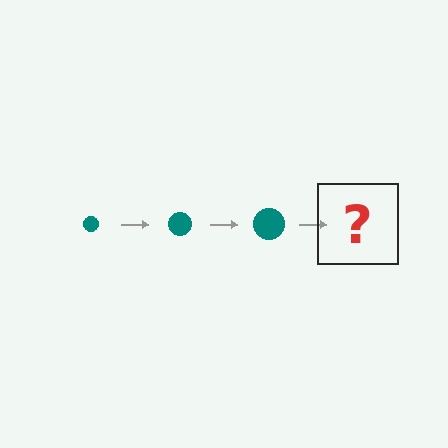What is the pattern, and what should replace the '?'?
The pattern is that the circle gets progressively larger each step. The '?' should be a teal circle, larger than the previous one.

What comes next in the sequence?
The next element should be a teal circle, larger than the previous one.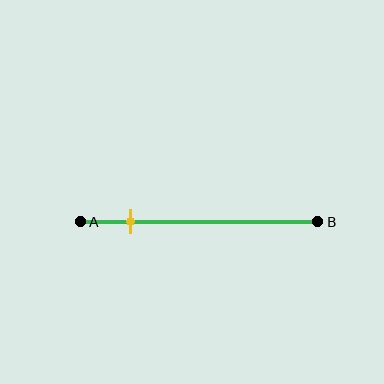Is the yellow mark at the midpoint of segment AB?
No, the mark is at about 20% from A, not at the 50% midpoint.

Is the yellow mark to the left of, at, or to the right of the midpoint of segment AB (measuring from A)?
The yellow mark is to the left of the midpoint of segment AB.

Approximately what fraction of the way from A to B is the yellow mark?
The yellow mark is approximately 20% of the way from A to B.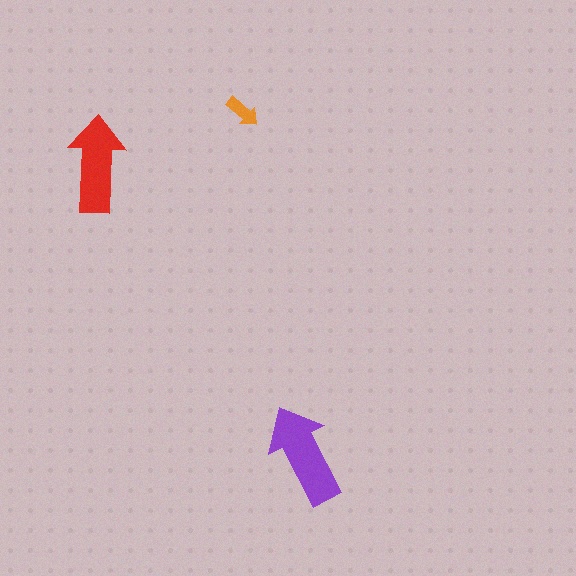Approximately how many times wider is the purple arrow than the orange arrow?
About 3 times wider.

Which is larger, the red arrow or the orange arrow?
The red one.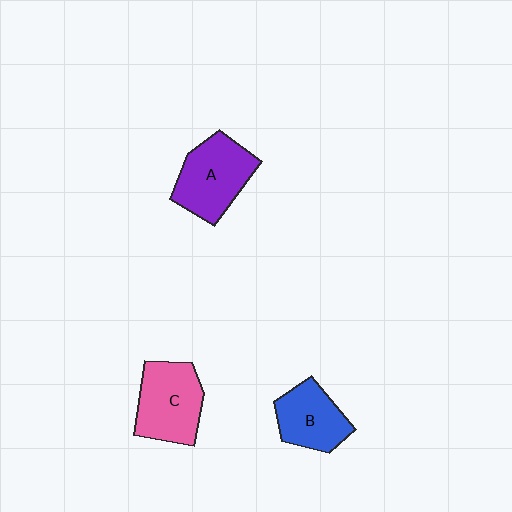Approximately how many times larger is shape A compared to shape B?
Approximately 1.3 times.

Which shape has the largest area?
Shape A (purple).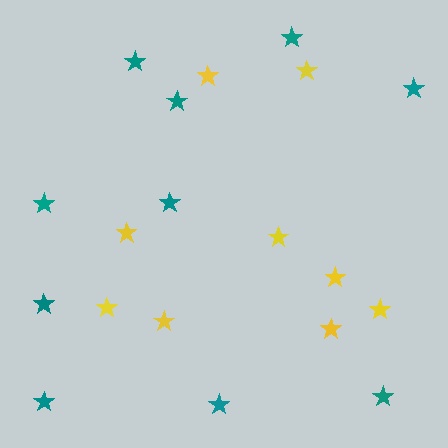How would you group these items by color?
There are 2 groups: one group of teal stars (10) and one group of yellow stars (9).